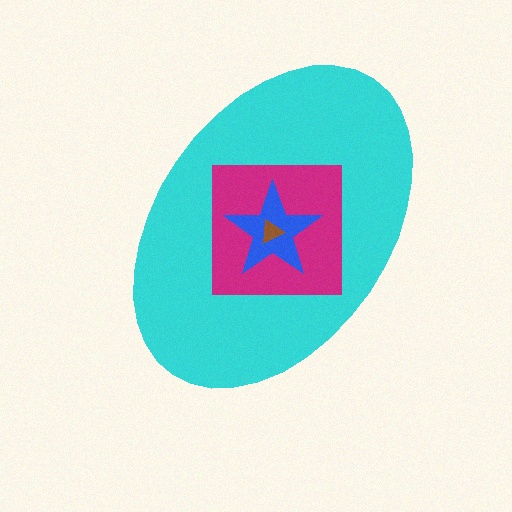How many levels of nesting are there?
4.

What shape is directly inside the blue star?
The brown triangle.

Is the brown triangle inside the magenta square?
Yes.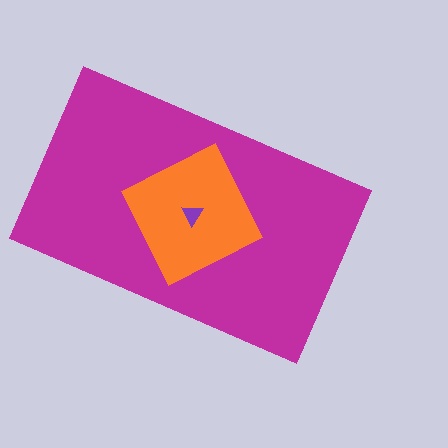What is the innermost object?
The purple triangle.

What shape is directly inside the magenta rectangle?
The orange square.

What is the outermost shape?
The magenta rectangle.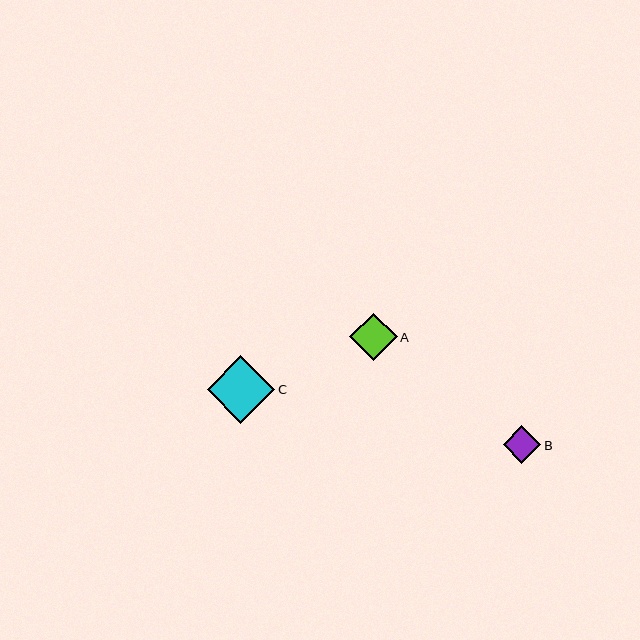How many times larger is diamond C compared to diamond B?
Diamond C is approximately 1.8 times the size of diamond B.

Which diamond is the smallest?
Diamond B is the smallest with a size of approximately 38 pixels.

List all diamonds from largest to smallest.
From largest to smallest: C, A, B.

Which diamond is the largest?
Diamond C is the largest with a size of approximately 67 pixels.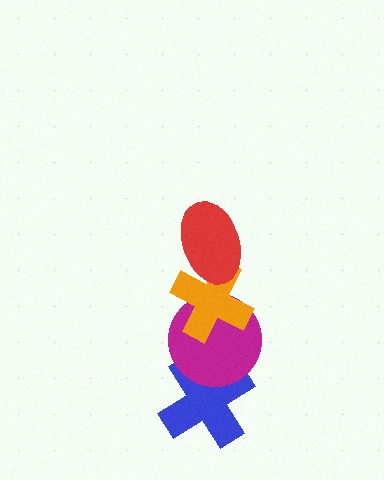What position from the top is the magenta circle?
The magenta circle is 3rd from the top.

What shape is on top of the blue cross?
The magenta circle is on top of the blue cross.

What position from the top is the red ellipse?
The red ellipse is 1st from the top.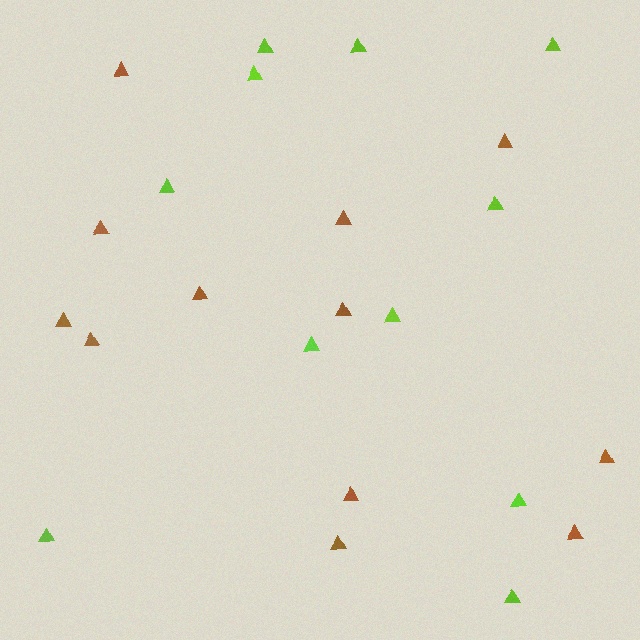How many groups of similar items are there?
There are 2 groups: one group of lime triangles (11) and one group of brown triangles (12).